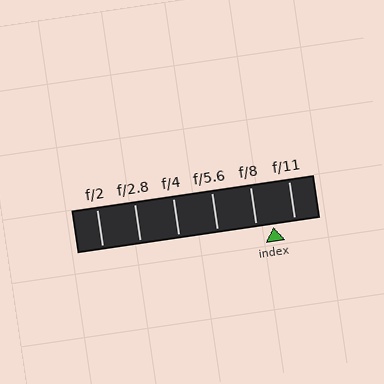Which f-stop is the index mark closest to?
The index mark is closest to f/8.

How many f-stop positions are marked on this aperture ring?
There are 6 f-stop positions marked.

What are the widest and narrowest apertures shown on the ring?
The widest aperture shown is f/2 and the narrowest is f/11.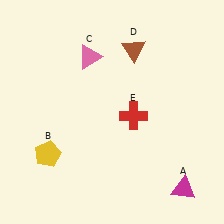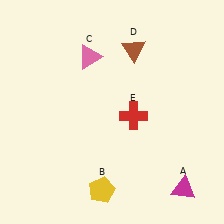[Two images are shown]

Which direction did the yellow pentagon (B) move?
The yellow pentagon (B) moved right.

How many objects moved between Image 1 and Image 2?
1 object moved between the two images.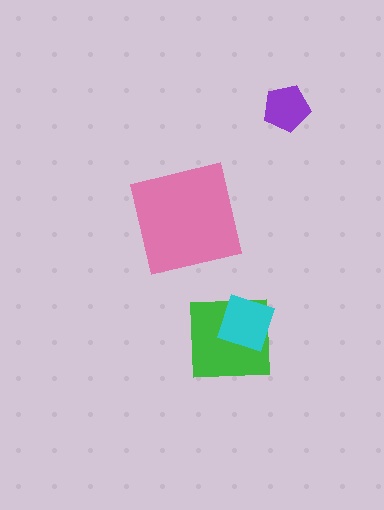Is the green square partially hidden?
Yes, it is partially covered by another shape.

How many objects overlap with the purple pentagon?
0 objects overlap with the purple pentagon.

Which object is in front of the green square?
The cyan diamond is in front of the green square.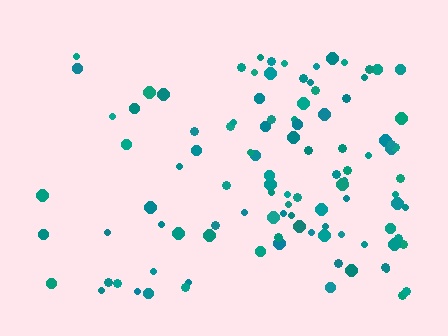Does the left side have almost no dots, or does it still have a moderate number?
Still a moderate number, just noticeably fewer than the right.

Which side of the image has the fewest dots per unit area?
The left.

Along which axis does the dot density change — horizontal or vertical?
Horizontal.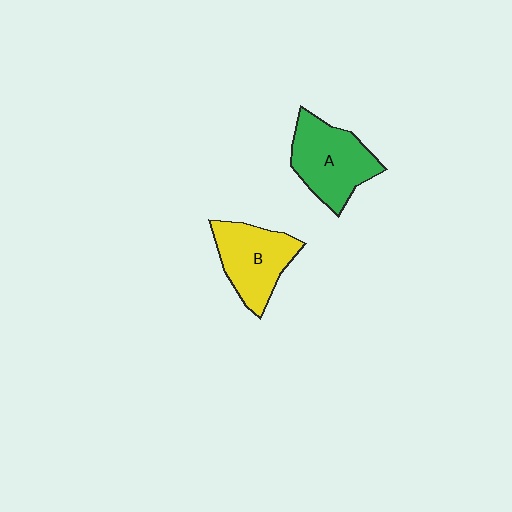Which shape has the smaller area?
Shape B (yellow).